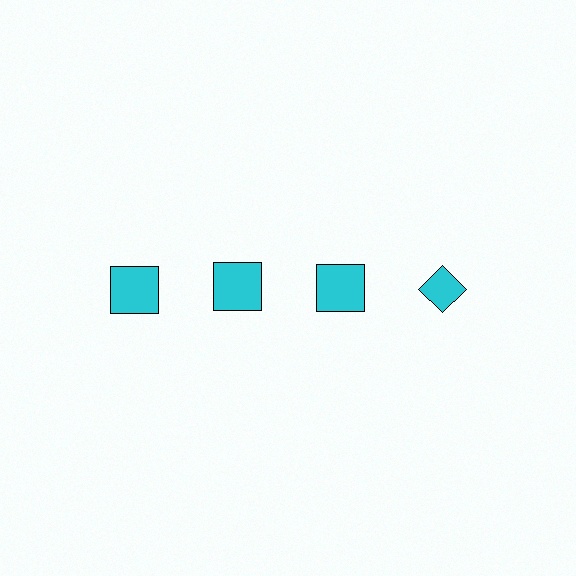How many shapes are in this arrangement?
There are 4 shapes arranged in a grid pattern.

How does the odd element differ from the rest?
It has a different shape: diamond instead of square.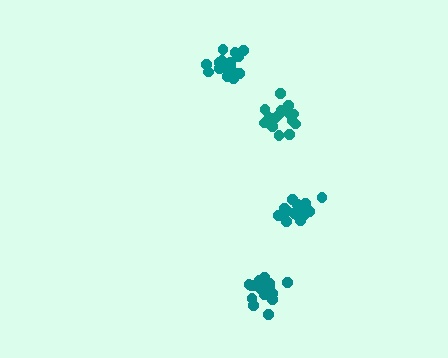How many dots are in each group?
Group 1: 17 dots, Group 2: 21 dots, Group 3: 18 dots, Group 4: 21 dots (77 total).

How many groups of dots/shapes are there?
There are 4 groups.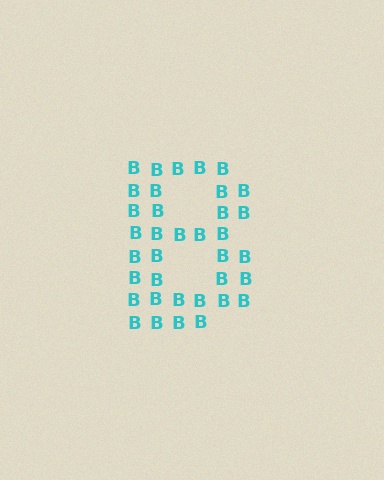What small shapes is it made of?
It is made of small letter B's.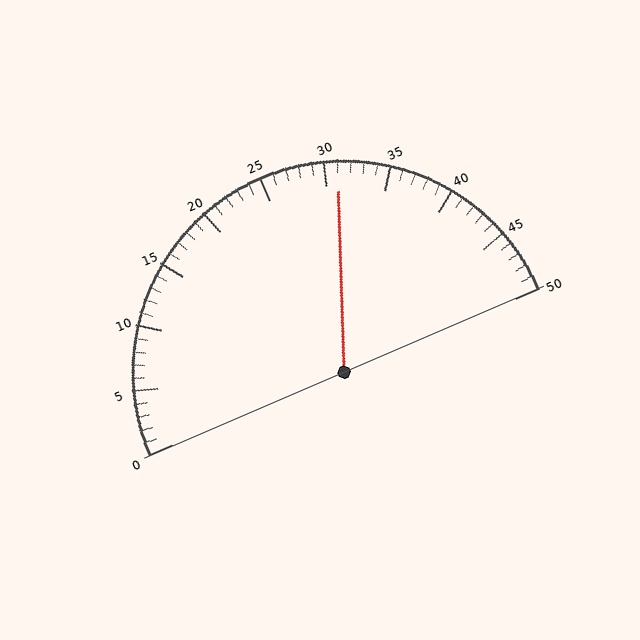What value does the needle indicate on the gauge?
The needle indicates approximately 31.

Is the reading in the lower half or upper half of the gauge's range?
The reading is in the upper half of the range (0 to 50).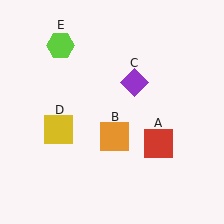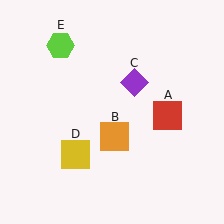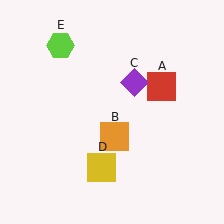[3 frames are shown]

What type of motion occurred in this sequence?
The red square (object A), yellow square (object D) rotated counterclockwise around the center of the scene.